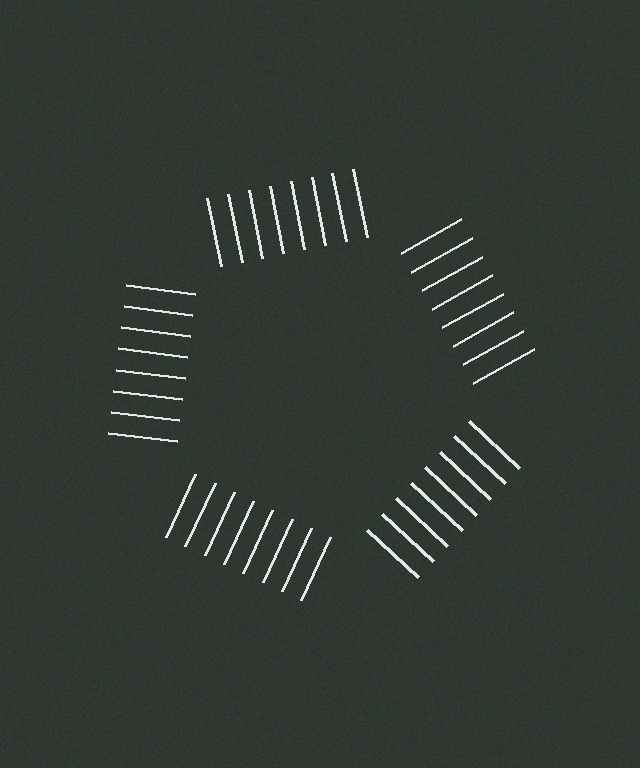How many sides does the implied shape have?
5 sides — the line-ends trace a pentagon.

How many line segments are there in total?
40 — 8 along each of the 5 edges.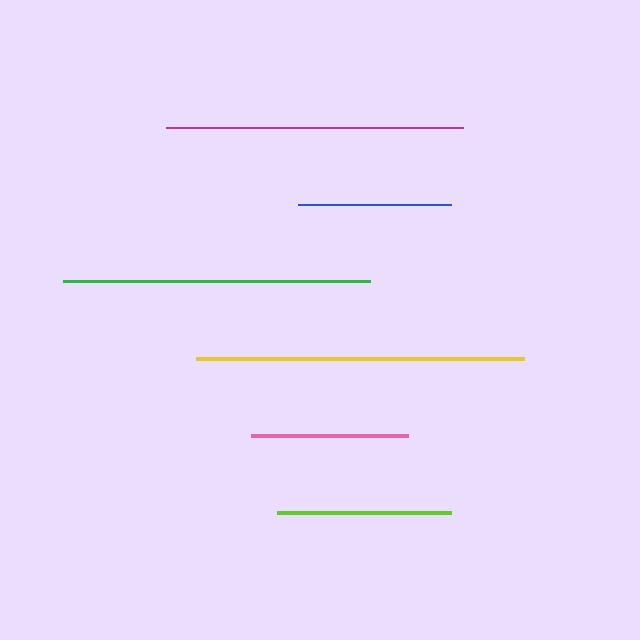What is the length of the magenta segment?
The magenta segment is approximately 296 pixels long.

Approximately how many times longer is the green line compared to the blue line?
The green line is approximately 2.0 times the length of the blue line.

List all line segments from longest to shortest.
From longest to shortest: yellow, green, magenta, lime, pink, blue.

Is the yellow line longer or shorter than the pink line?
The yellow line is longer than the pink line.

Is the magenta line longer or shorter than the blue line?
The magenta line is longer than the blue line.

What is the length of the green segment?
The green segment is approximately 306 pixels long.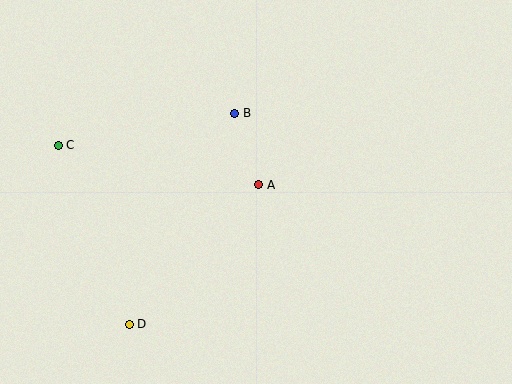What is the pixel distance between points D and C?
The distance between D and C is 193 pixels.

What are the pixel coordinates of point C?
Point C is at (58, 145).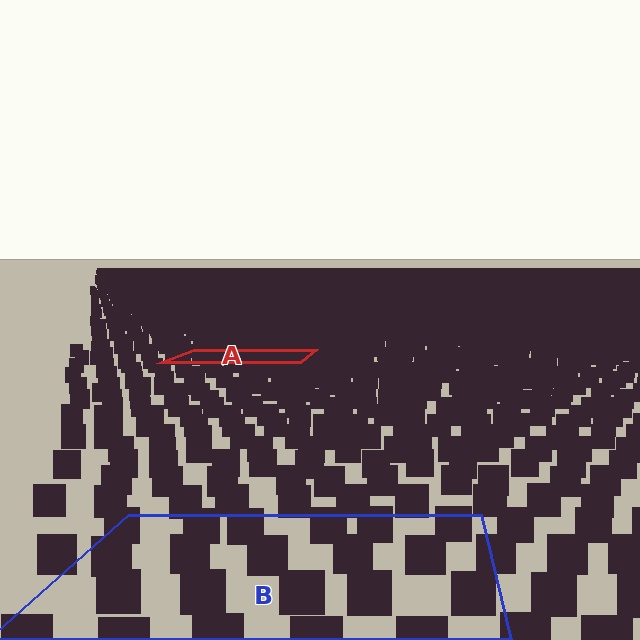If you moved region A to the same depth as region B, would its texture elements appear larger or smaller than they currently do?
They would appear larger. At a closer depth, the same texture elements are projected at a bigger on-screen size.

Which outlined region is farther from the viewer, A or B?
Region A is farther from the viewer — the texture elements inside it appear smaller and more densely packed.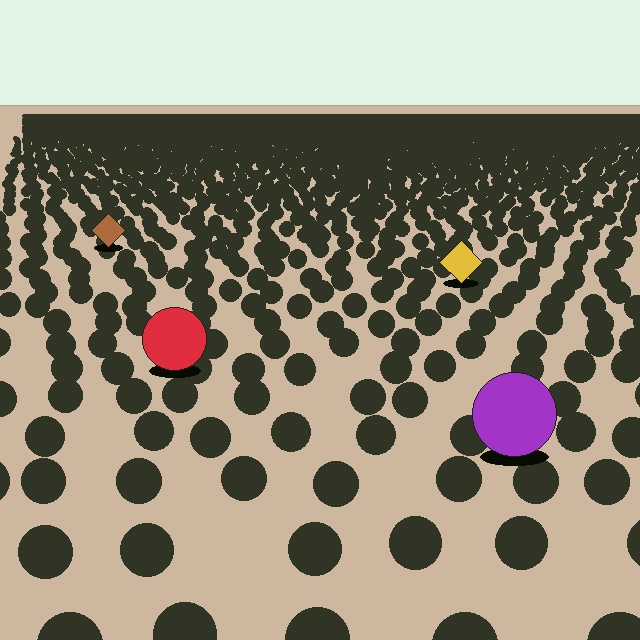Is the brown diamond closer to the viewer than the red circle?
No. The red circle is closer — you can tell from the texture gradient: the ground texture is coarser near it.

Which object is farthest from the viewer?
The brown diamond is farthest from the viewer. It appears smaller and the ground texture around it is denser.